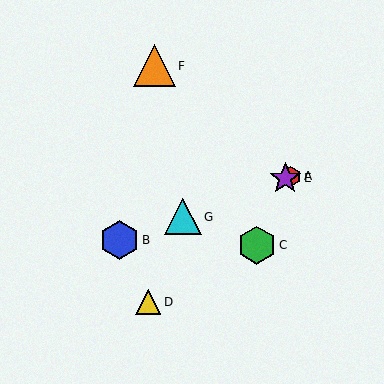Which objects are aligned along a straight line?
Objects A, B, E, G are aligned along a straight line.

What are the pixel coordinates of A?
Object A is at (291, 176).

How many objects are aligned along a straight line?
4 objects (A, B, E, G) are aligned along a straight line.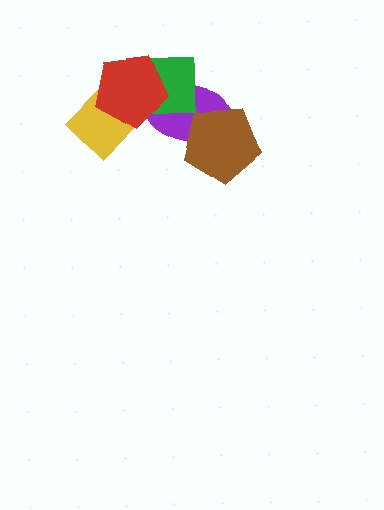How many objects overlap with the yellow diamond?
1 object overlaps with the yellow diamond.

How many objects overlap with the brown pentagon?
1 object overlaps with the brown pentagon.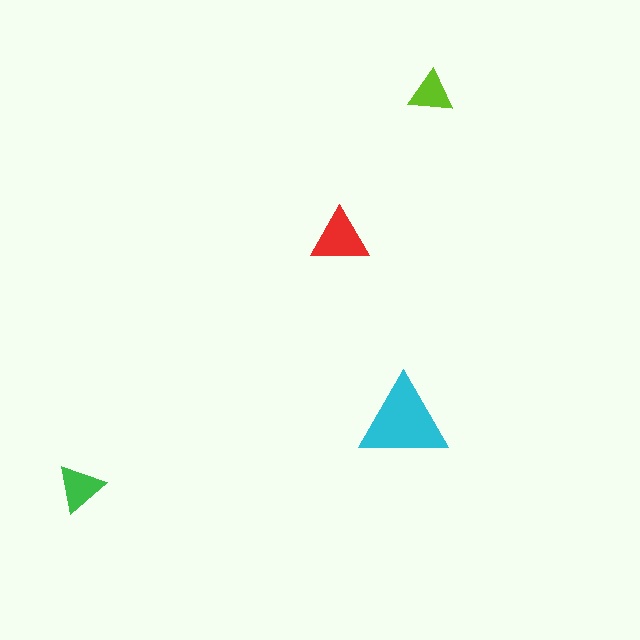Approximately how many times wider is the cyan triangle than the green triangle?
About 2 times wider.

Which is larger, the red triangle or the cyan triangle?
The cyan one.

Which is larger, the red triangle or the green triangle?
The red one.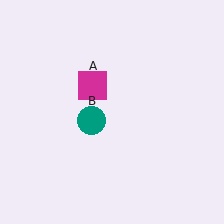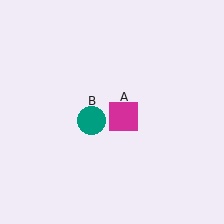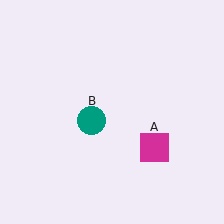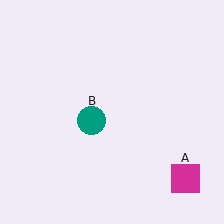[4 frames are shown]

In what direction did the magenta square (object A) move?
The magenta square (object A) moved down and to the right.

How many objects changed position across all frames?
1 object changed position: magenta square (object A).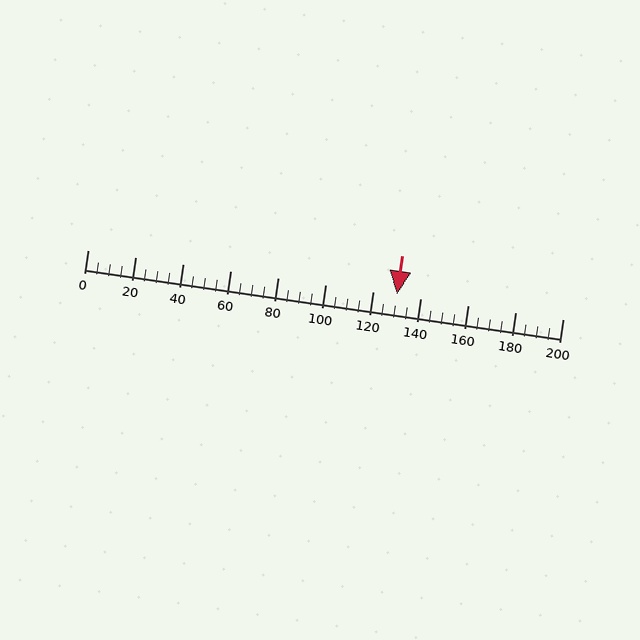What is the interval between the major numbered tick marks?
The major tick marks are spaced 20 units apart.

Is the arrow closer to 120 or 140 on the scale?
The arrow is closer to 140.